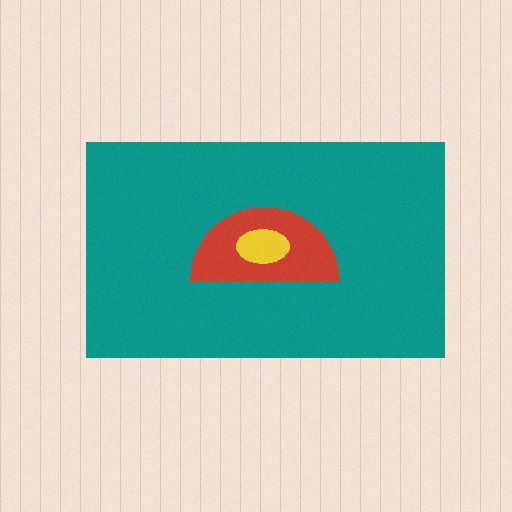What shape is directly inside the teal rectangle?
The red semicircle.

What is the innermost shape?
The yellow ellipse.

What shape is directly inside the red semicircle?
The yellow ellipse.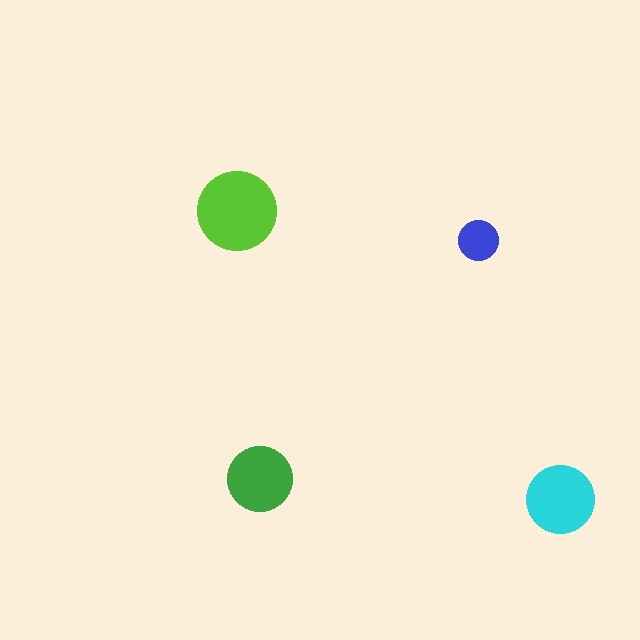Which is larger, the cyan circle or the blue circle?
The cyan one.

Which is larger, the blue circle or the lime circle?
The lime one.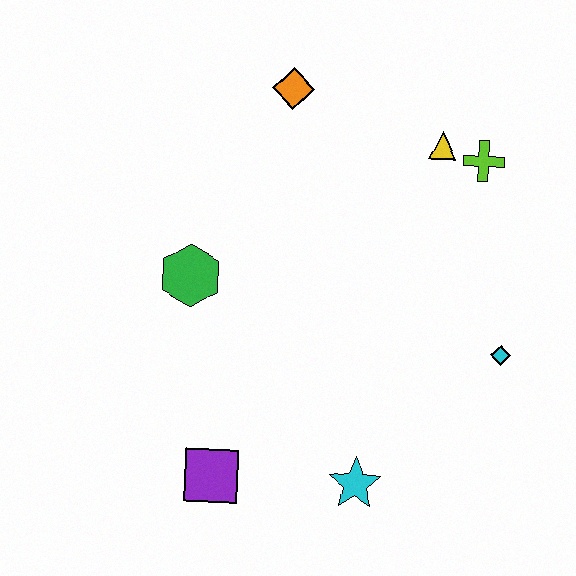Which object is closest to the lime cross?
The yellow triangle is closest to the lime cross.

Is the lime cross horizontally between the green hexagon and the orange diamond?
No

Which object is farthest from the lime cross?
The purple square is farthest from the lime cross.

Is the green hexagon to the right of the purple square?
No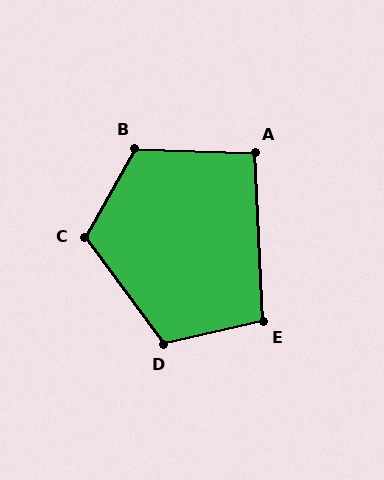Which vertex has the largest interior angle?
B, at approximately 118 degrees.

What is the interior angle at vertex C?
Approximately 113 degrees (obtuse).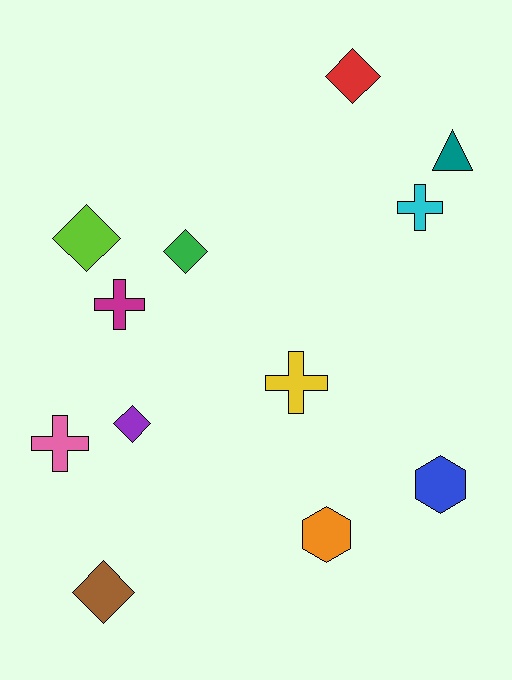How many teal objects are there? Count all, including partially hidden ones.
There is 1 teal object.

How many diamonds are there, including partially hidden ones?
There are 5 diamonds.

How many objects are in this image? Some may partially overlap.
There are 12 objects.